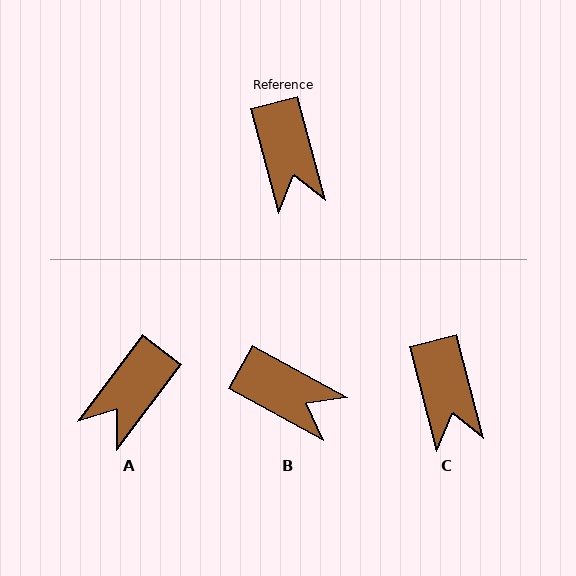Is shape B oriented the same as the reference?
No, it is off by about 46 degrees.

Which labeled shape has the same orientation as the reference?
C.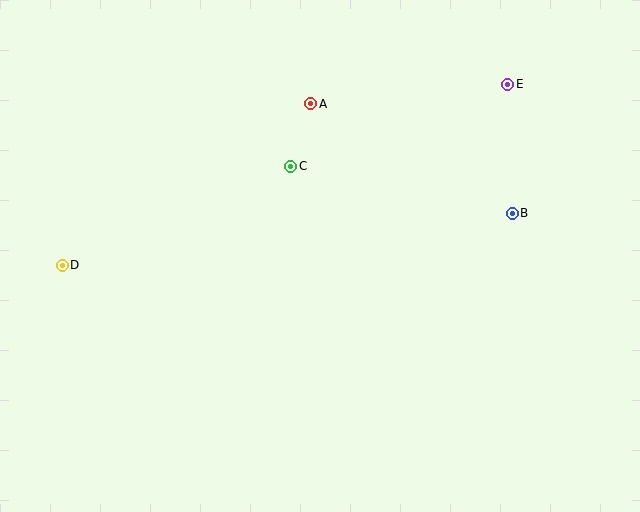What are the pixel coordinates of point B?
Point B is at (512, 213).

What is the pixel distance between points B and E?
The distance between B and E is 129 pixels.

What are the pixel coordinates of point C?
Point C is at (291, 166).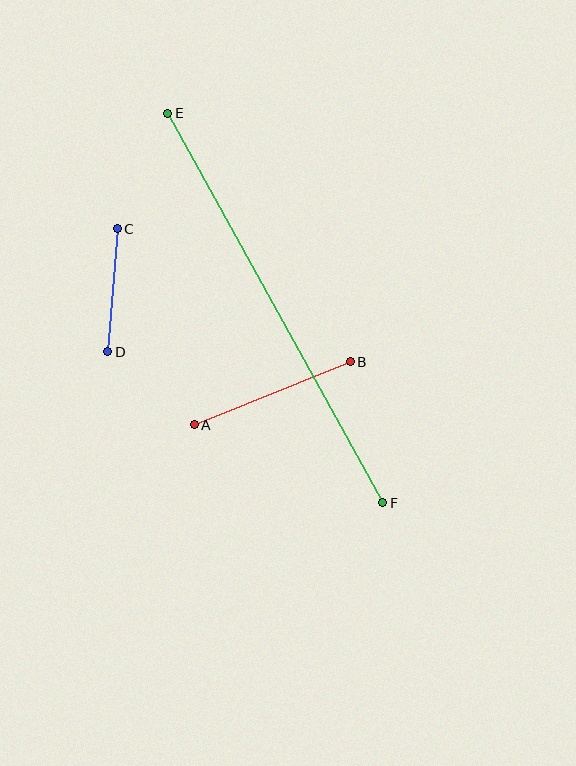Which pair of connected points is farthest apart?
Points E and F are farthest apart.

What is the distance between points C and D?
The distance is approximately 124 pixels.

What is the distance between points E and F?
The distance is approximately 445 pixels.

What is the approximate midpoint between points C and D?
The midpoint is at approximately (113, 290) pixels.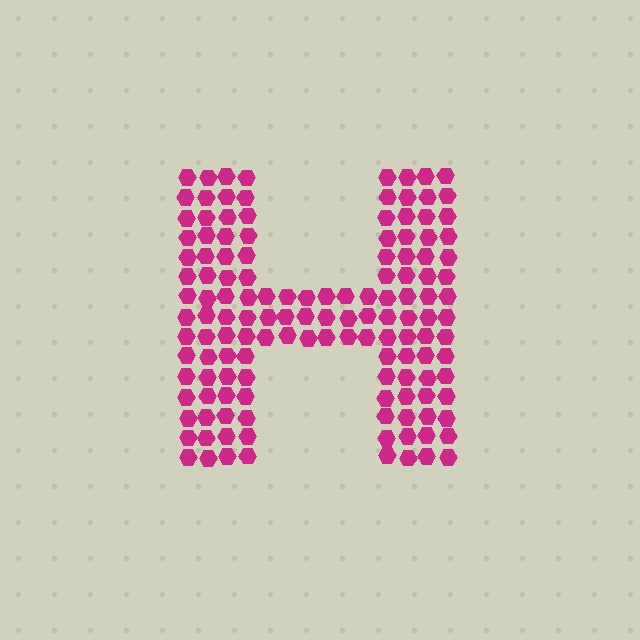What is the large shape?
The large shape is the letter H.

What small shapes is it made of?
It is made of small hexagons.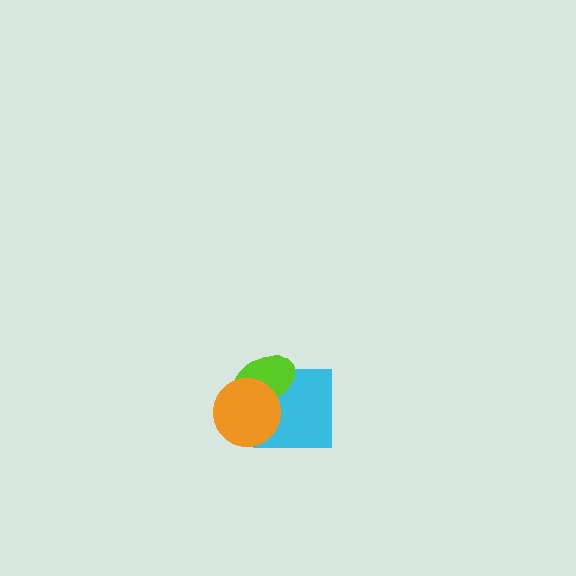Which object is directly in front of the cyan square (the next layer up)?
The lime ellipse is directly in front of the cyan square.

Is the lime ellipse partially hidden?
Yes, it is partially covered by another shape.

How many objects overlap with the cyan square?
2 objects overlap with the cyan square.